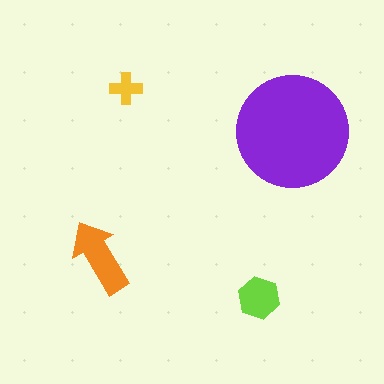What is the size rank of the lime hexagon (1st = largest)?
3rd.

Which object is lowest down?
The lime hexagon is bottommost.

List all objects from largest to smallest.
The purple circle, the orange arrow, the lime hexagon, the yellow cross.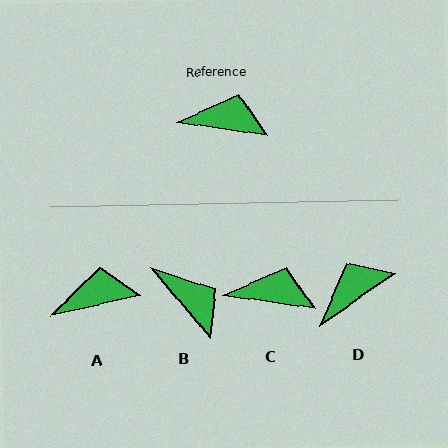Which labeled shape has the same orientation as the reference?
C.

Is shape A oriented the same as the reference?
No, it is off by about 22 degrees.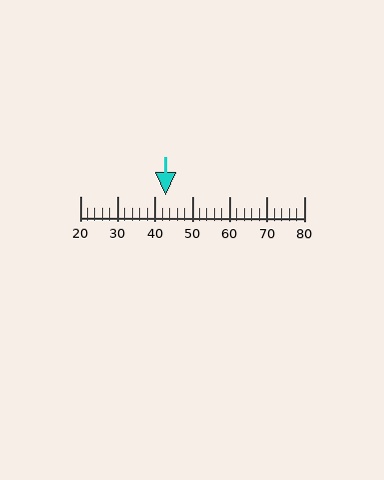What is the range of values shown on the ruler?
The ruler shows values from 20 to 80.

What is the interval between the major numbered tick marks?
The major tick marks are spaced 10 units apart.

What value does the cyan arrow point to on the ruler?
The cyan arrow points to approximately 43.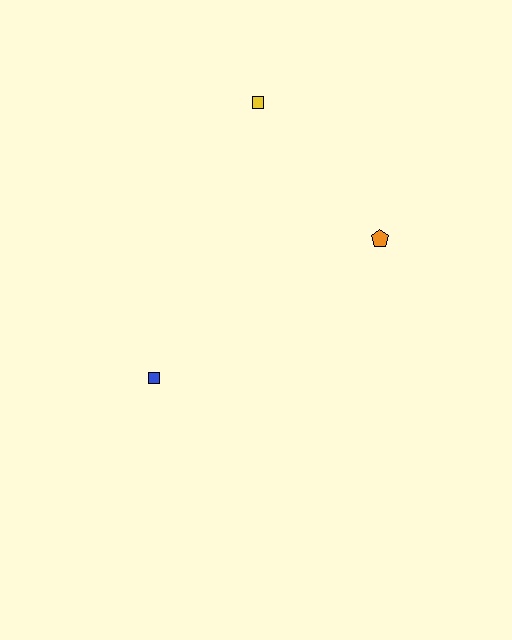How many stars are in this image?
There are no stars.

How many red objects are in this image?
There are no red objects.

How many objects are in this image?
There are 3 objects.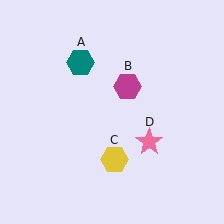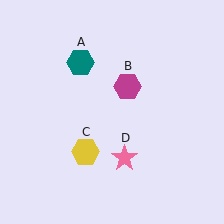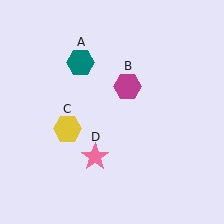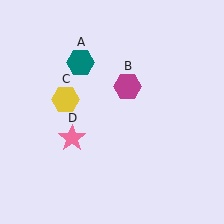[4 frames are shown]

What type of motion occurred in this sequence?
The yellow hexagon (object C), pink star (object D) rotated clockwise around the center of the scene.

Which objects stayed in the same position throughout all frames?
Teal hexagon (object A) and magenta hexagon (object B) remained stationary.